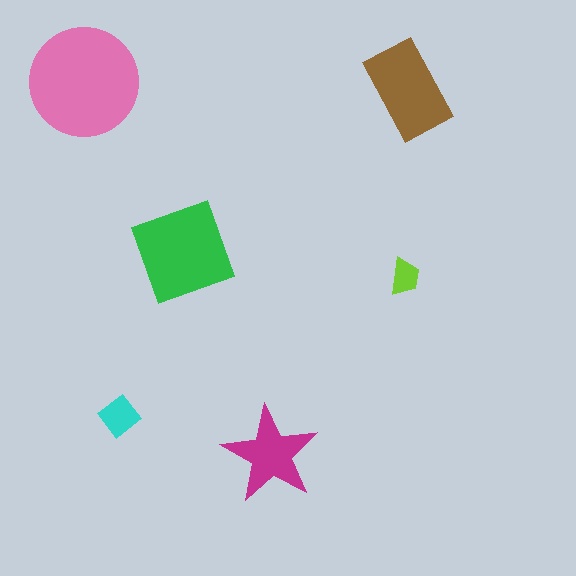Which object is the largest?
The pink circle.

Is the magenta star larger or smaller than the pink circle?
Smaller.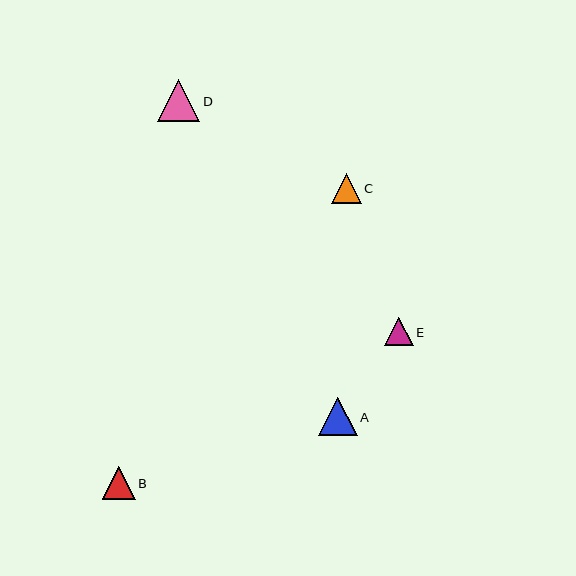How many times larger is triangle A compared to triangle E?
Triangle A is approximately 1.3 times the size of triangle E.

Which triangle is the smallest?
Triangle E is the smallest with a size of approximately 29 pixels.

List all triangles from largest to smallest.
From largest to smallest: D, A, B, C, E.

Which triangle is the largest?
Triangle D is the largest with a size of approximately 42 pixels.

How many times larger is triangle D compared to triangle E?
Triangle D is approximately 1.5 times the size of triangle E.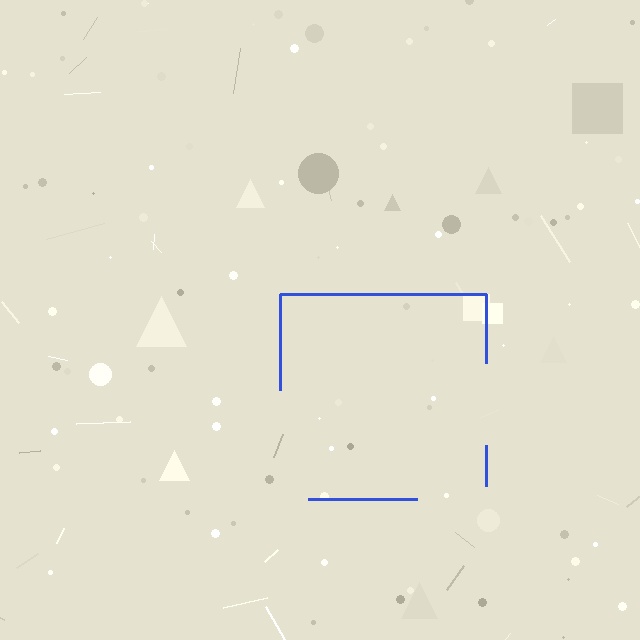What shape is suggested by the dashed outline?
The dashed outline suggests a square.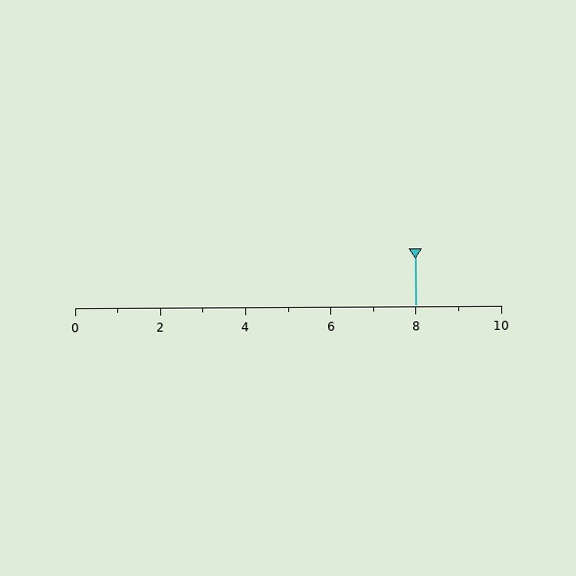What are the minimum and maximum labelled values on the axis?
The axis runs from 0 to 10.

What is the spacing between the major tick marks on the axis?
The major ticks are spaced 2 apart.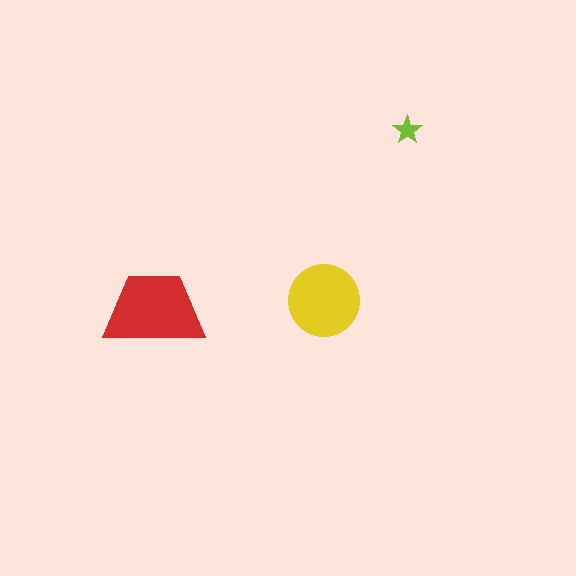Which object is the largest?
The red trapezoid.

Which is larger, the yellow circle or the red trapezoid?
The red trapezoid.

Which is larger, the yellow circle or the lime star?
The yellow circle.